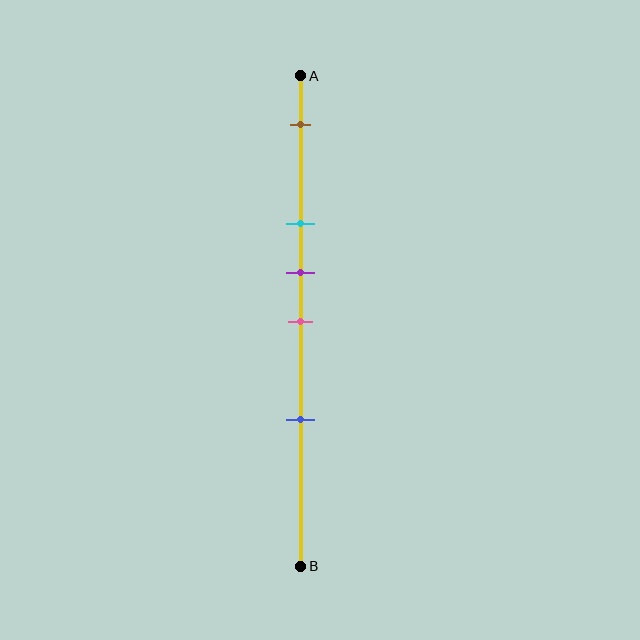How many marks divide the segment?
There are 5 marks dividing the segment.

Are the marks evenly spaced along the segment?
No, the marks are not evenly spaced.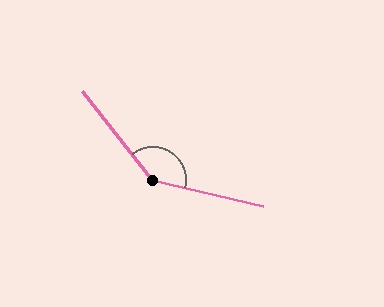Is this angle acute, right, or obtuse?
It is obtuse.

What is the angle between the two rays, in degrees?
Approximately 142 degrees.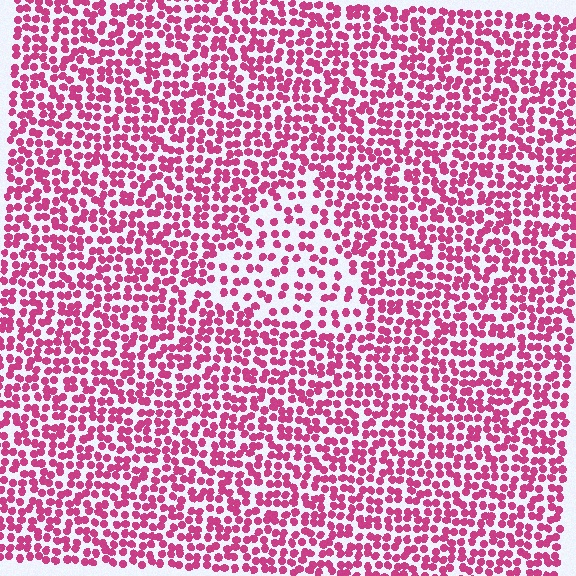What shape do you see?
I see a triangle.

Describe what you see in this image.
The image contains small magenta elements arranged at two different densities. A triangle-shaped region is visible where the elements are less densely packed than the surrounding area.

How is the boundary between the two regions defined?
The boundary is defined by a change in element density (approximately 1.8x ratio). All elements are the same color, size, and shape.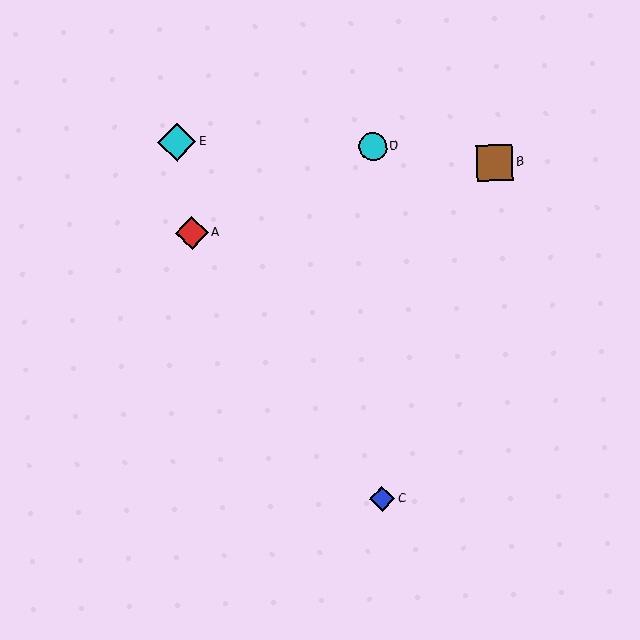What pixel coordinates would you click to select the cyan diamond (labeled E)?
Click at (177, 142) to select the cyan diamond E.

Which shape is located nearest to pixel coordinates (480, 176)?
The brown square (labeled B) at (495, 163) is nearest to that location.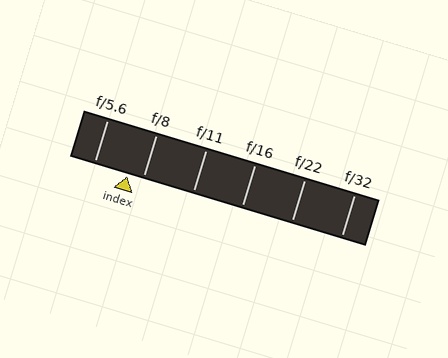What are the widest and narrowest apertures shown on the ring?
The widest aperture shown is f/5.6 and the narrowest is f/32.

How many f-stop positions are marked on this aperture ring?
There are 6 f-stop positions marked.